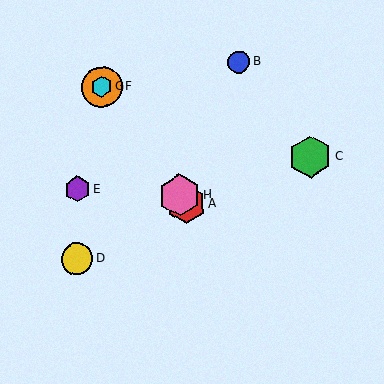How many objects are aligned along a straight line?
4 objects (A, F, G, H) are aligned along a straight line.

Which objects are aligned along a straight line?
Objects A, F, G, H are aligned along a straight line.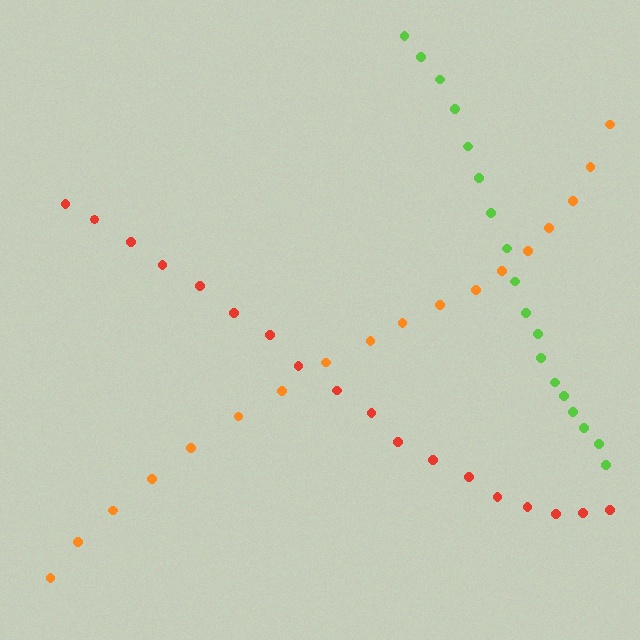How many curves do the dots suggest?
There are 3 distinct paths.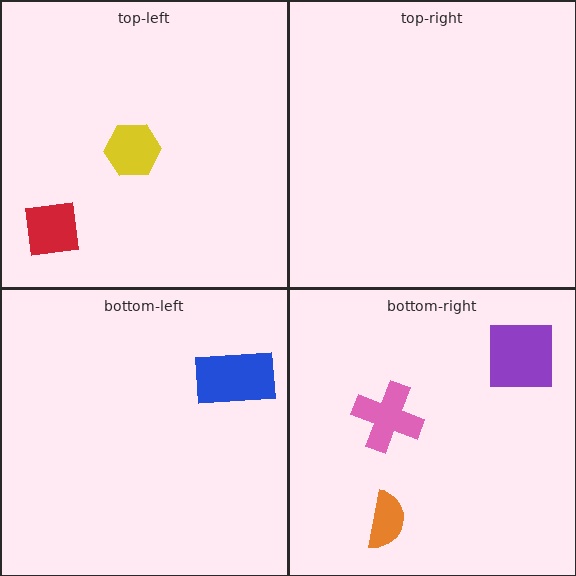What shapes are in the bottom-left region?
The blue rectangle.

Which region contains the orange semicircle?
The bottom-right region.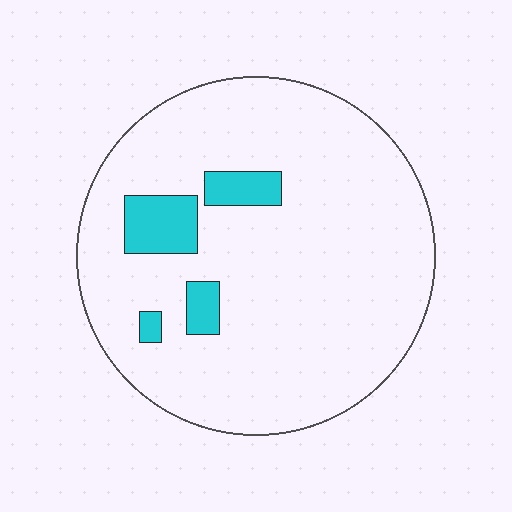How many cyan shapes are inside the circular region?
4.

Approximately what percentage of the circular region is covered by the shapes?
Approximately 10%.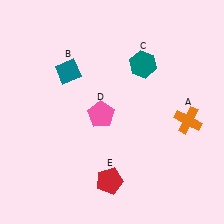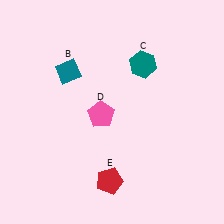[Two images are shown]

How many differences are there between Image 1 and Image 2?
There is 1 difference between the two images.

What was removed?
The orange cross (A) was removed in Image 2.